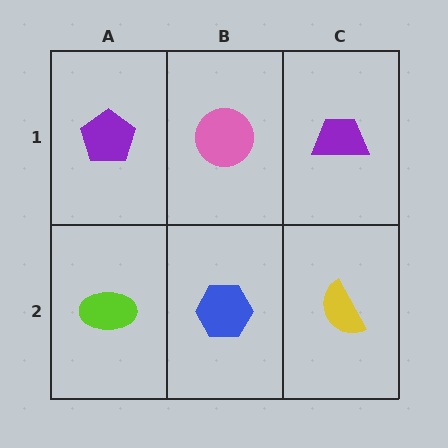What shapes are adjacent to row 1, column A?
A lime ellipse (row 2, column A), a pink circle (row 1, column B).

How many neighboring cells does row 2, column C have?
2.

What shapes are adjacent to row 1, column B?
A blue hexagon (row 2, column B), a purple pentagon (row 1, column A), a purple trapezoid (row 1, column C).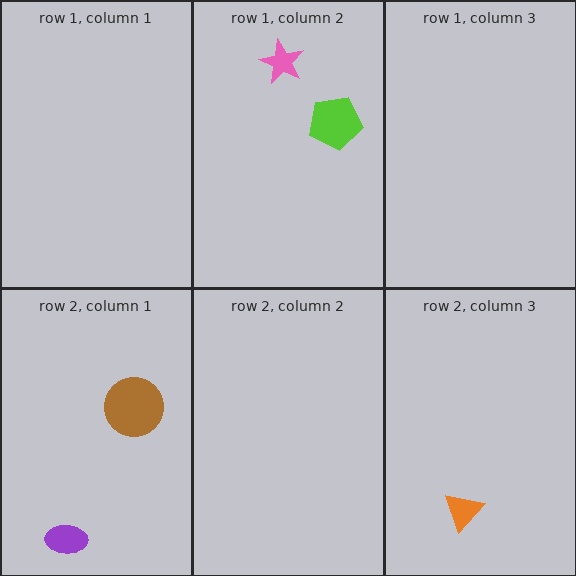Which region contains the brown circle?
The row 2, column 1 region.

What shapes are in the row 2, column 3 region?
The orange triangle.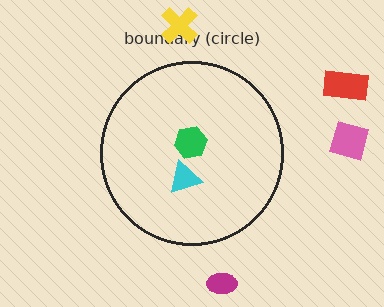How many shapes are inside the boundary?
2 inside, 4 outside.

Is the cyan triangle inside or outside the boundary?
Inside.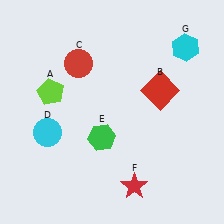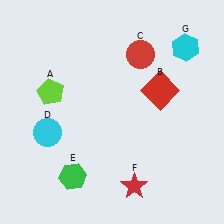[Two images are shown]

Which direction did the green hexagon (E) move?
The green hexagon (E) moved down.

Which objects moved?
The objects that moved are: the red circle (C), the green hexagon (E).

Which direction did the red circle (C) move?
The red circle (C) moved right.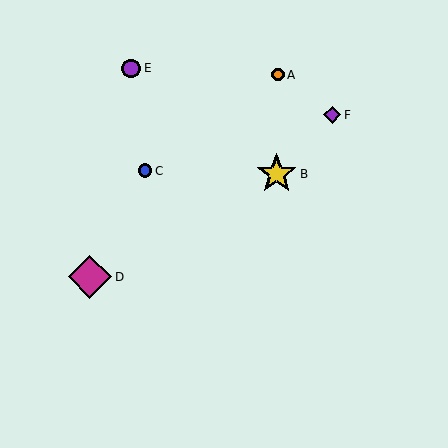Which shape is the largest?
The magenta diamond (labeled D) is the largest.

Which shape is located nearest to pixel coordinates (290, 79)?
The orange circle (labeled A) at (278, 75) is nearest to that location.